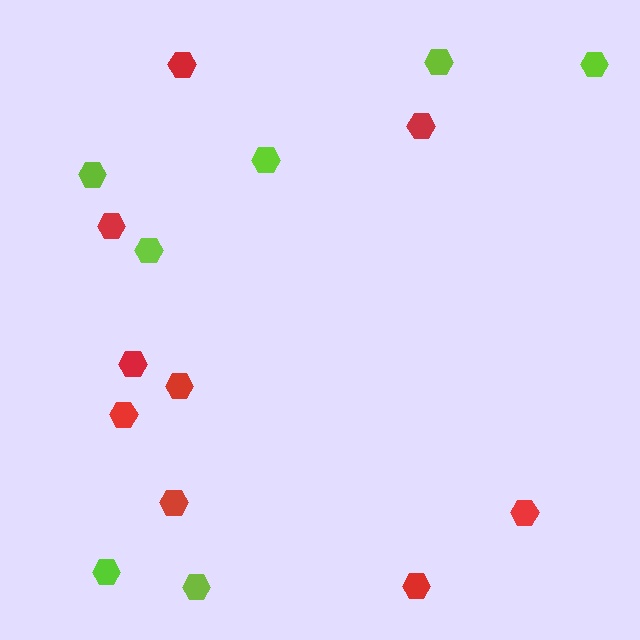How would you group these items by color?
There are 2 groups: one group of red hexagons (9) and one group of lime hexagons (7).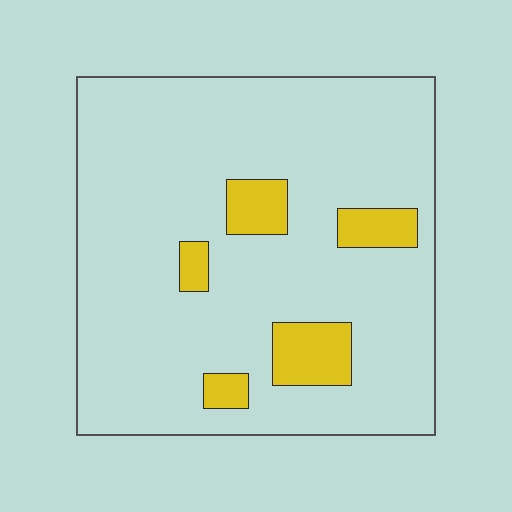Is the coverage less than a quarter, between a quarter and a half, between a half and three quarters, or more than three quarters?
Less than a quarter.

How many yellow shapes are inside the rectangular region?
5.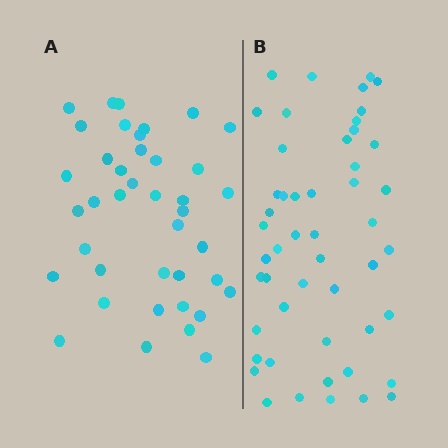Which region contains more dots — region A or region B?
Region B (the right region) has more dots.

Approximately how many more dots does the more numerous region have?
Region B has roughly 10 or so more dots than region A.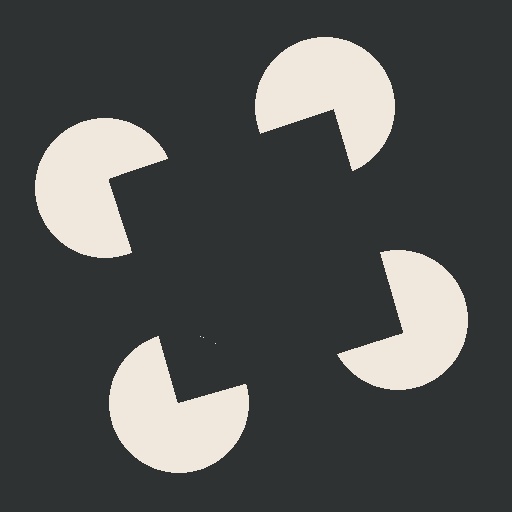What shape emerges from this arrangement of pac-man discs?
An illusory square — its edges are inferred from the aligned wedge cuts in the pac-man discs, not physically drawn.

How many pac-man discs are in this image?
There are 4 — one at each vertex of the illusory square.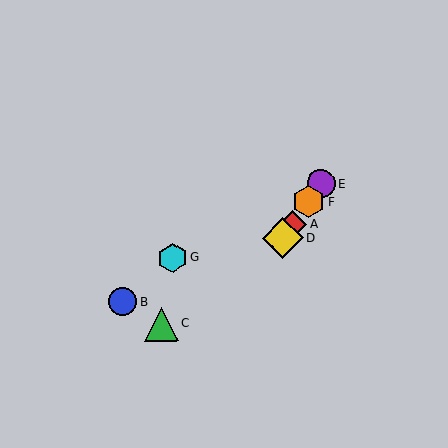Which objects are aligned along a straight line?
Objects A, D, E, F are aligned along a straight line.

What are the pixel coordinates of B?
Object B is at (122, 302).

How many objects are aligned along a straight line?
4 objects (A, D, E, F) are aligned along a straight line.